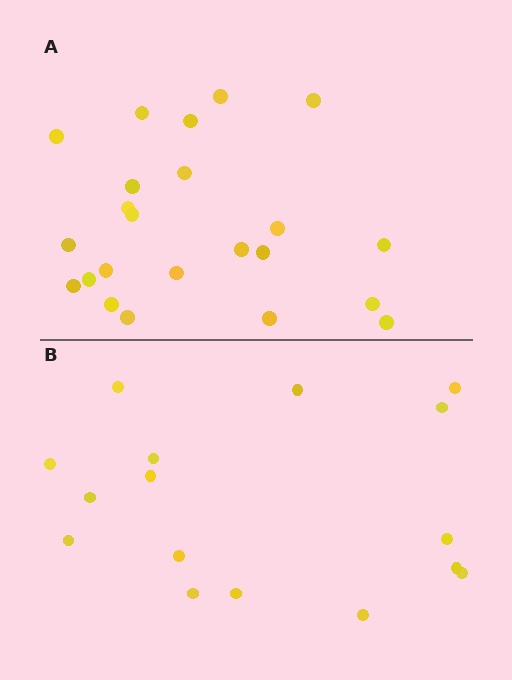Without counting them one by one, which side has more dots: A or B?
Region A (the top region) has more dots.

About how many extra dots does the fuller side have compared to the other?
Region A has roughly 8 or so more dots than region B.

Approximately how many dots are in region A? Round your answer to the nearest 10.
About 20 dots. (The exact count is 23, which rounds to 20.)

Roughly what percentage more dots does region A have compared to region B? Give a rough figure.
About 45% more.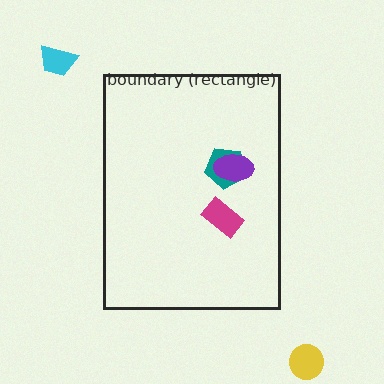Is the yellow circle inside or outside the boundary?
Outside.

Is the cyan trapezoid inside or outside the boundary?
Outside.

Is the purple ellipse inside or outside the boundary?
Inside.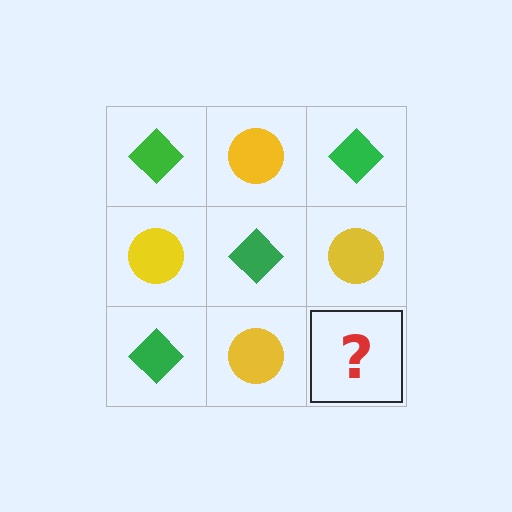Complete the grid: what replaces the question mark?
The question mark should be replaced with a green diamond.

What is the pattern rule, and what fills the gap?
The rule is that it alternates green diamond and yellow circle in a checkerboard pattern. The gap should be filled with a green diamond.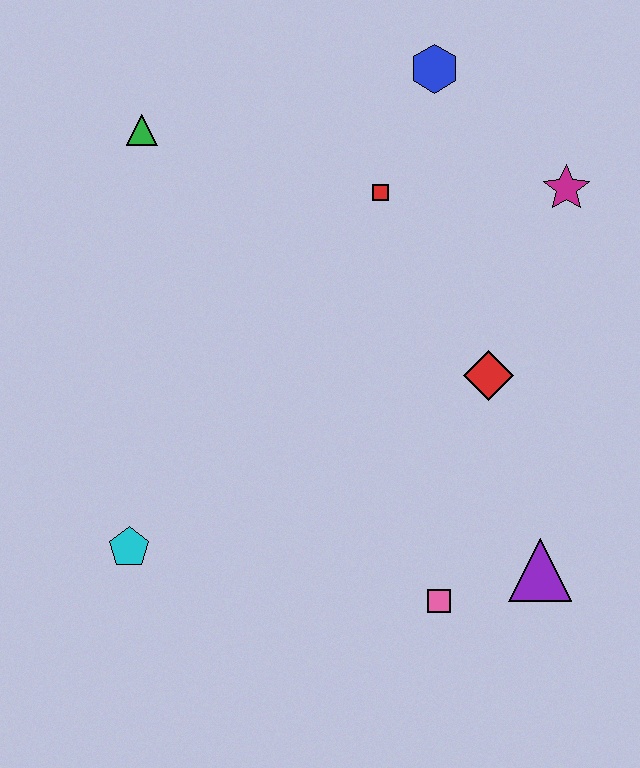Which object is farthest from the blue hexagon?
The cyan pentagon is farthest from the blue hexagon.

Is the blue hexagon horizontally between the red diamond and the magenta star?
No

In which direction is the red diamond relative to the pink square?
The red diamond is above the pink square.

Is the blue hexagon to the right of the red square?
Yes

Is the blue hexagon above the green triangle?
Yes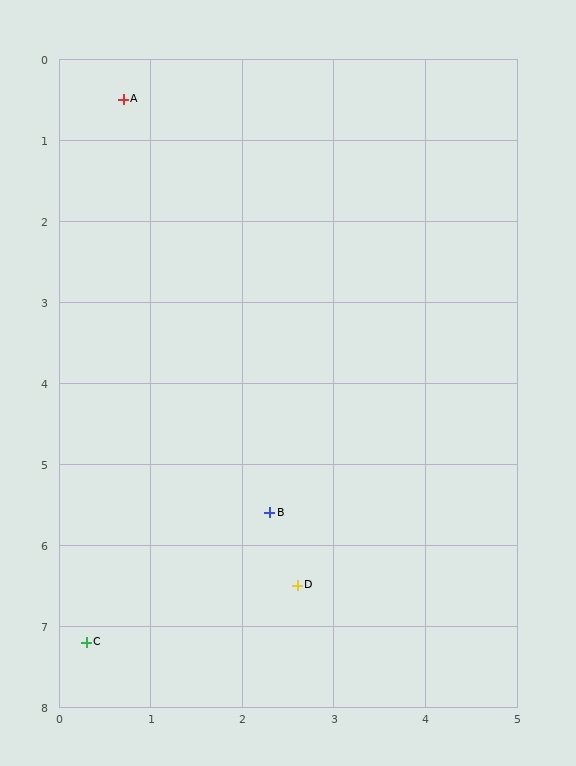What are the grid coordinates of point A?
Point A is at approximately (0.7, 0.5).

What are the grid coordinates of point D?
Point D is at approximately (2.6, 6.5).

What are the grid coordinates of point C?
Point C is at approximately (0.3, 7.2).